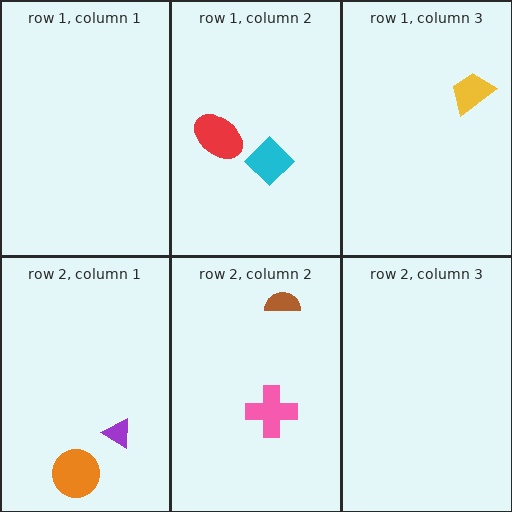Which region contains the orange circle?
The row 2, column 1 region.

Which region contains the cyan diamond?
The row 1, column 2 region.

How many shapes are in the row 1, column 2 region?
2.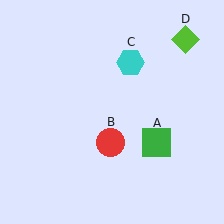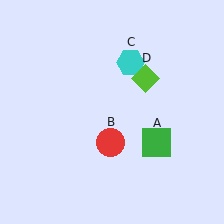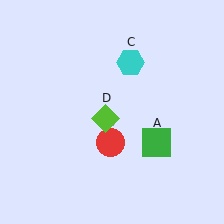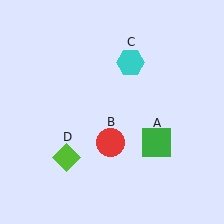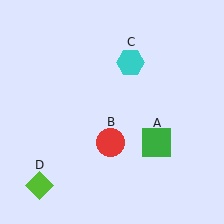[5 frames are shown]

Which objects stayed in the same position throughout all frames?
Green square (object A) and red circle (object B) and cyan hexagon (object C) remained stationary.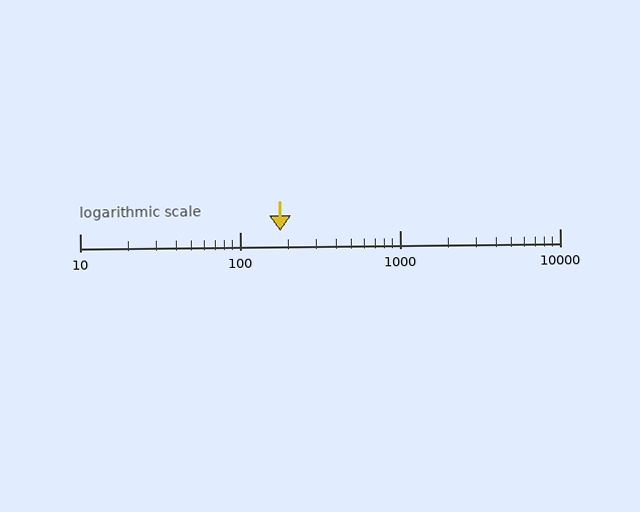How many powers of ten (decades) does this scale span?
The scale spans 3 decades, from 10 to 10000.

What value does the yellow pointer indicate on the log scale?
The pointer indicates approximately 180.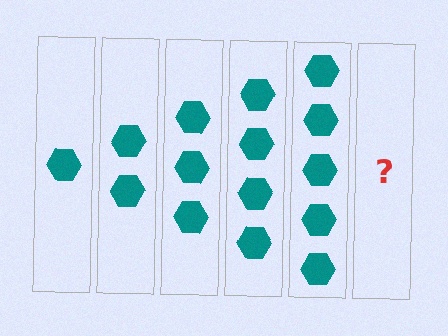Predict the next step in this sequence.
The next step is 6 hexagons.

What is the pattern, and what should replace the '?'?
The pattern is that each step adds one more hexagon. The '?' should be 6 hexagons.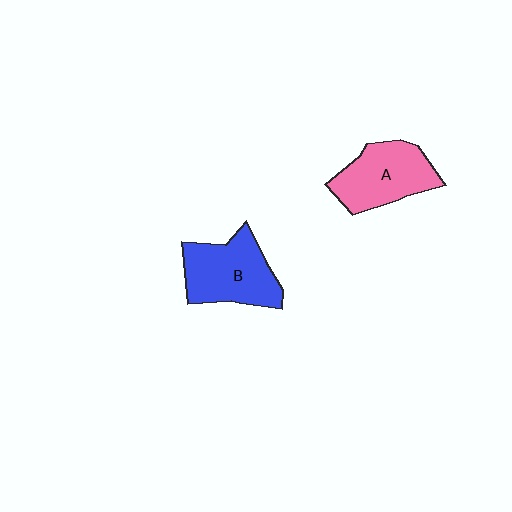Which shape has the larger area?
Shape B (blue).